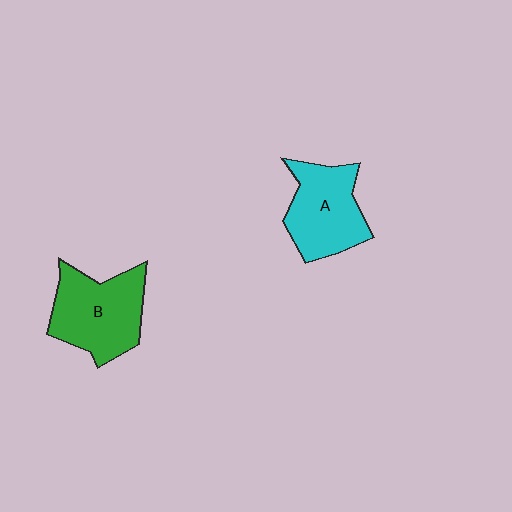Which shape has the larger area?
Shape B (green).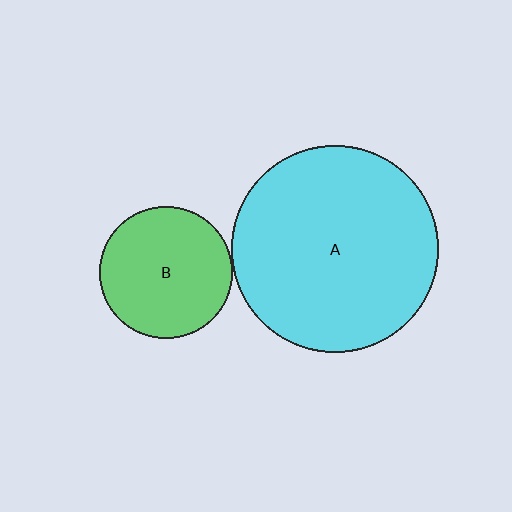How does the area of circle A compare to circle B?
Approximately 2.4 times.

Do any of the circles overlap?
No, none of the circles overlap.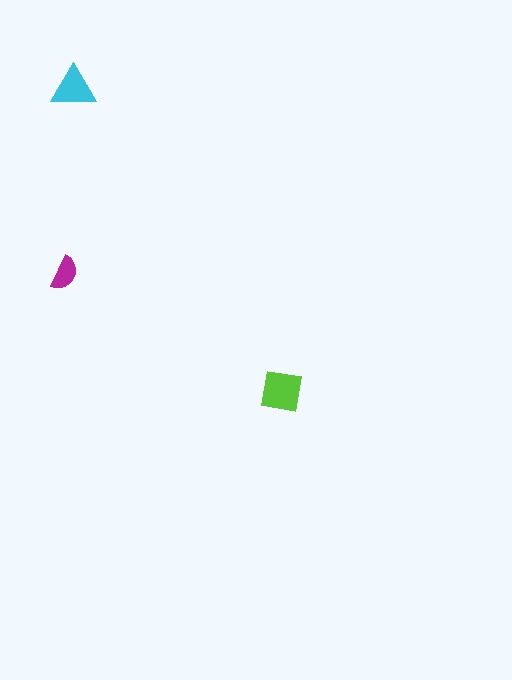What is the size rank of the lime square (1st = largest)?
1st.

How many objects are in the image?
There are 3 objects in the image.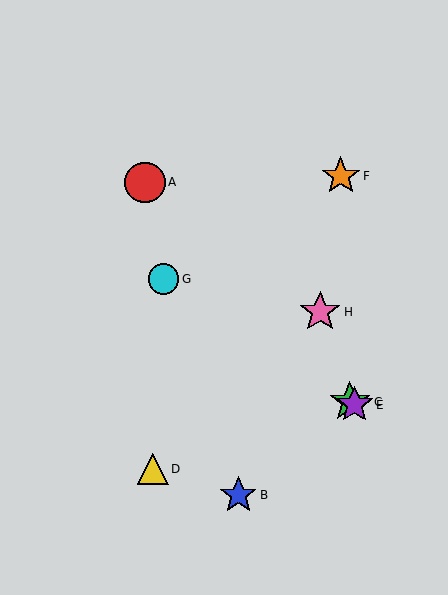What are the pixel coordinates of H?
Object H is at (320, 312).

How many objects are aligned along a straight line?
3 objects (C, E, G) are aligned along a straight line.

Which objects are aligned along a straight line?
Objects C, E, G are aligned along a straight line.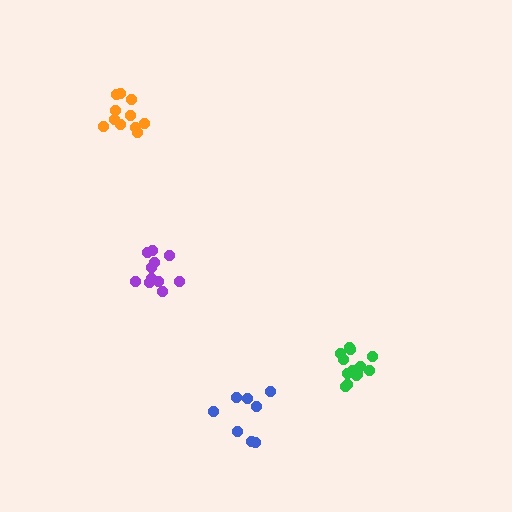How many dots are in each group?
Group 1: 11 dots, Group 2: 13 dots, Group 3: 8 dots, Group 4: 11 dots (43 total).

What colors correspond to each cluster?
The clusters are colored: orange, green, blue, purple.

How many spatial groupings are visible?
There are 4 spatial groupings.